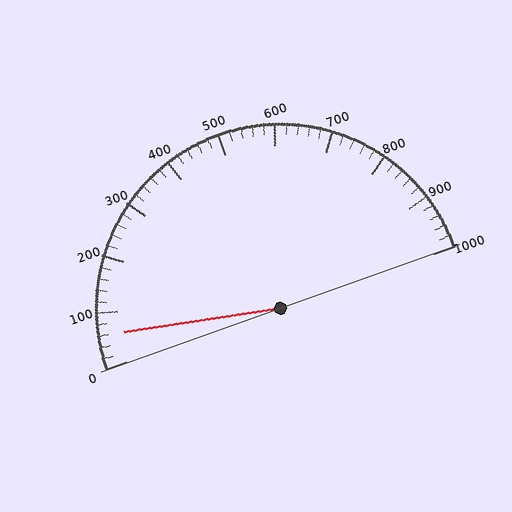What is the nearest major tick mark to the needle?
The nearest major tick mark is 100.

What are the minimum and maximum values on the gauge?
The gauge ranges from 0 to 1000.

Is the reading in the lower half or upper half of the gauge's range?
The reading is in the lower half of the range (0 to 1000).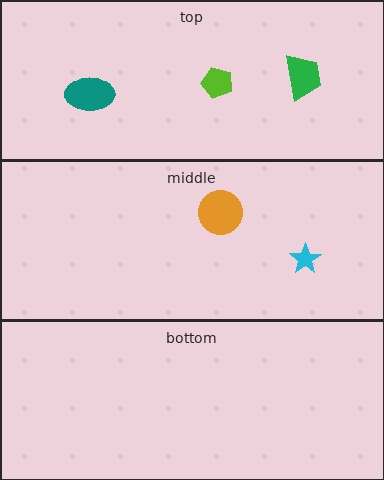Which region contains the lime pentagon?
The top region.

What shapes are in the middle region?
The orange circle, the cyan star.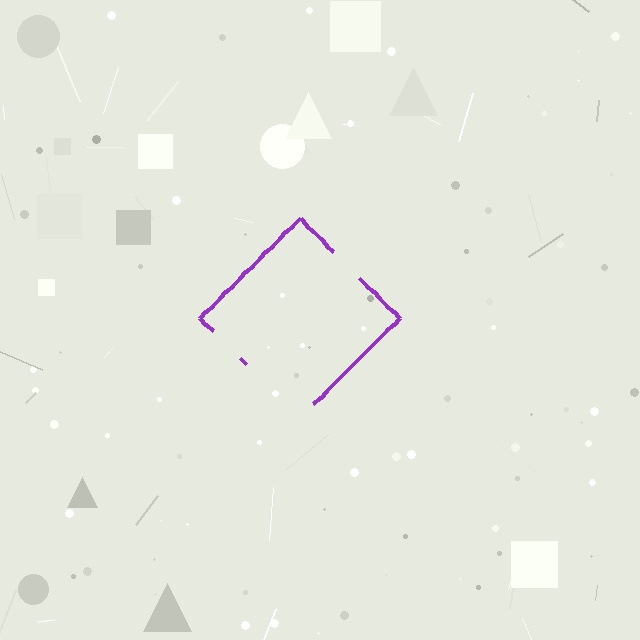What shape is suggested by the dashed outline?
The dashed outline suggests a diamond.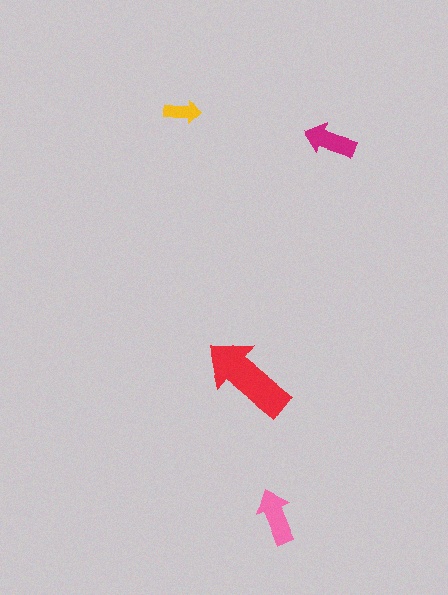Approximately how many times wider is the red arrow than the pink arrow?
About 1.5 times wider.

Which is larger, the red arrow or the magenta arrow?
The red one.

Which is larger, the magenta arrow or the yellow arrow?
The magenta one.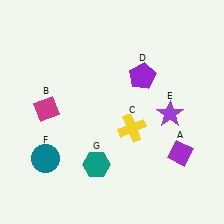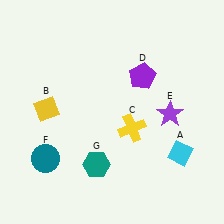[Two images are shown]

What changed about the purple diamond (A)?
In Image 1, A is purple. In Image 2, it changed to cyan.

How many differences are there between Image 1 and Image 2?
There are 2 differences between the two images.